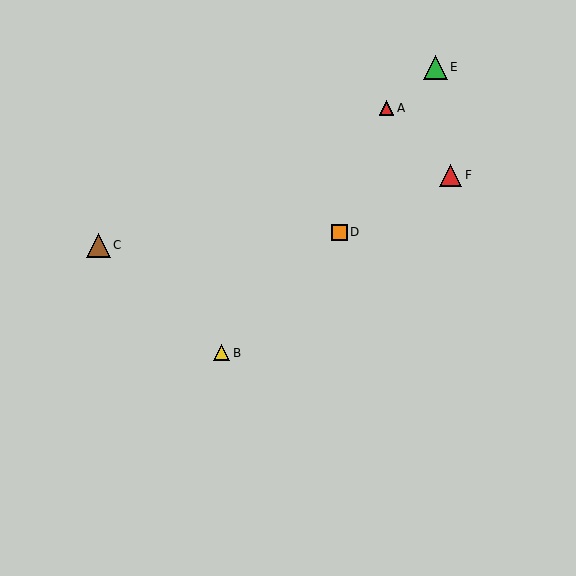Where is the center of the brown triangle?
The center of the brown triangle is at (98, 245).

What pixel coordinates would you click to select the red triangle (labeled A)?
Click at (386, 108) to select the red triangle A.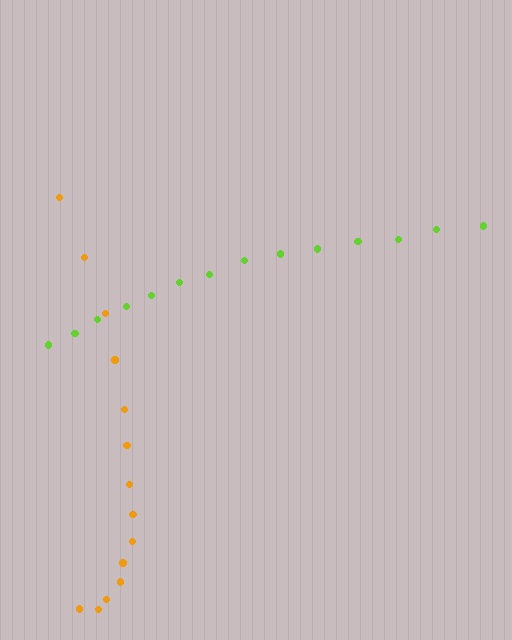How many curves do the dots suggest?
There are 2 distinct paths.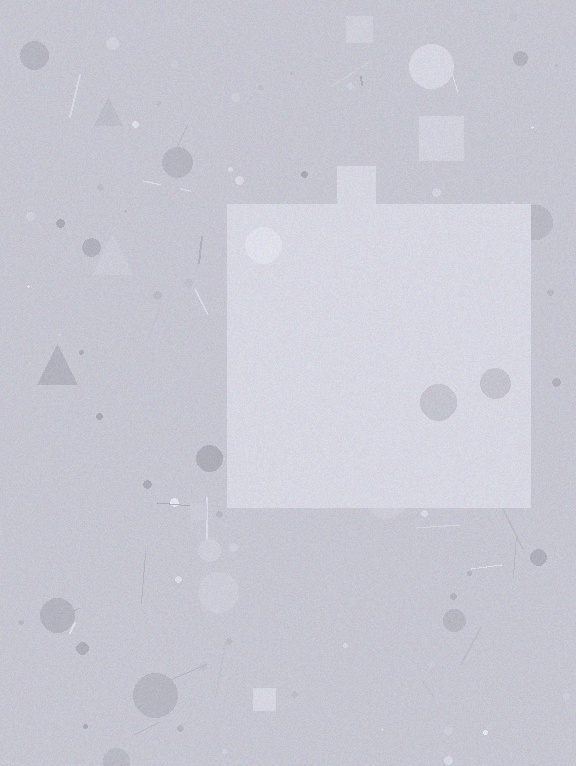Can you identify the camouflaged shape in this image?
The camouflaged shape is a square.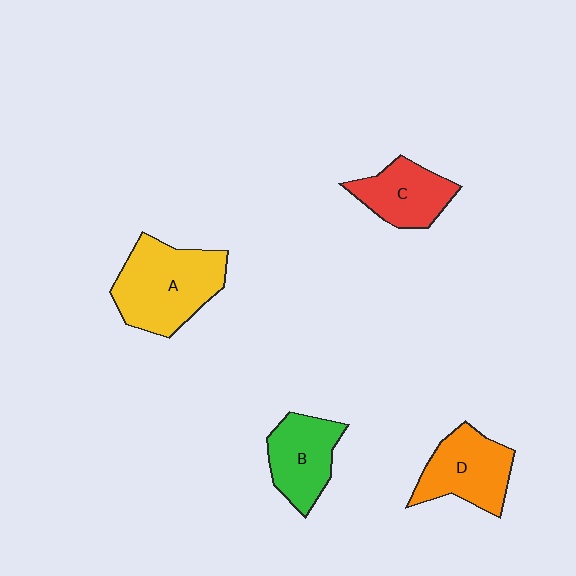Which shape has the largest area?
Shape A (yellow).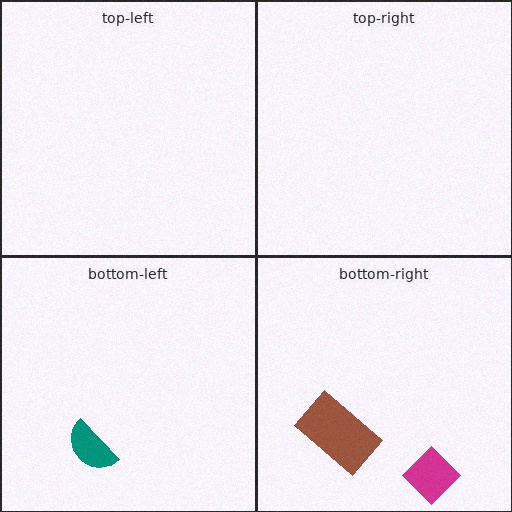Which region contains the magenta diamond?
The bottom-right region.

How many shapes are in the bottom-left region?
1.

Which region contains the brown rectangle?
The bottom-right region.